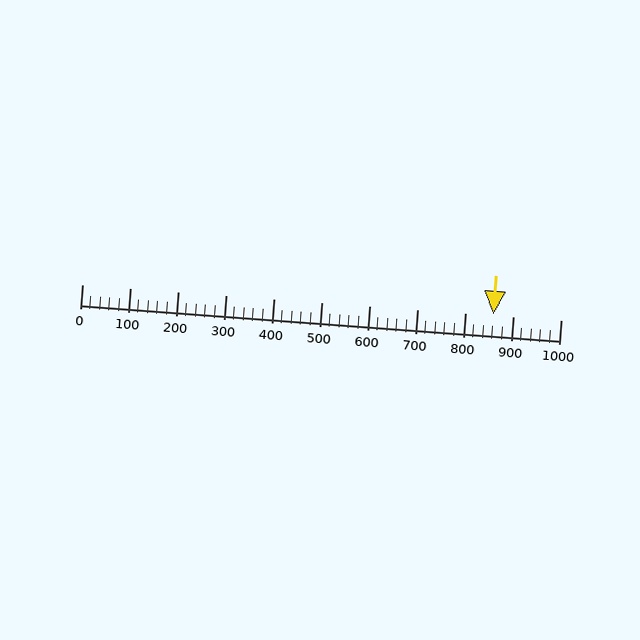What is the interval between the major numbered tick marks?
The major tick marks are spaced 100 units apart.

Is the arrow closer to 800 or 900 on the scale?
The arrow is closer to 900.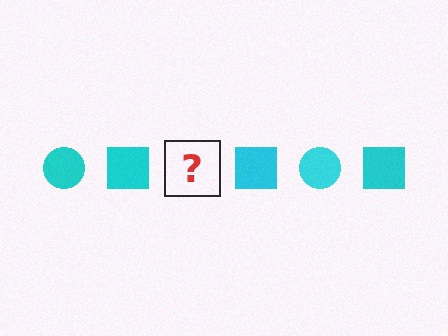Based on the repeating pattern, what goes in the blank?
The blank should be a cyan circle.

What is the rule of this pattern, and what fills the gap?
The rule is that the pattern cycles through circle, square shapes in cyan. The gap should be filled with a cyan circle.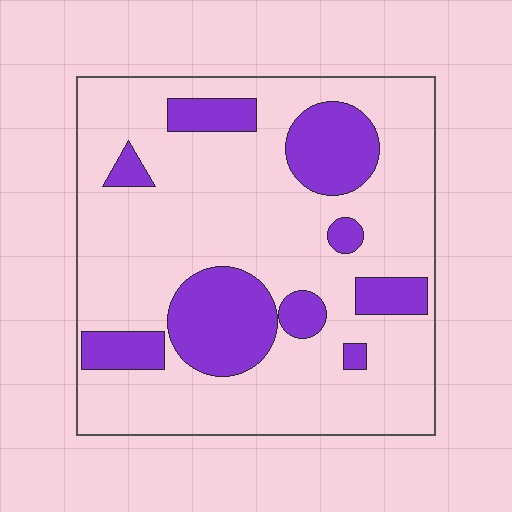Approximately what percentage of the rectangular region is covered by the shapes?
Approximately 25%.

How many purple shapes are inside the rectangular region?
9.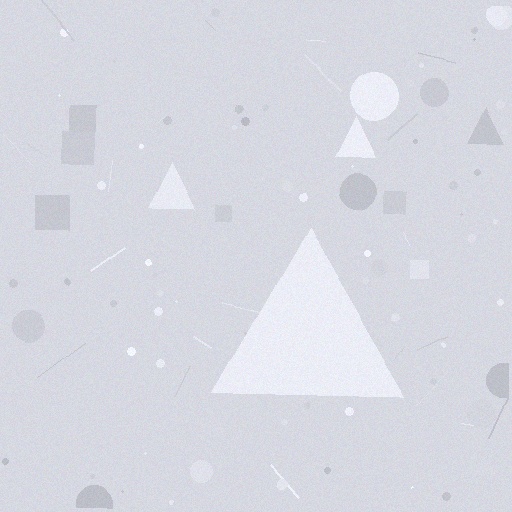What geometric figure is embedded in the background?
A triangle is embedded in the background.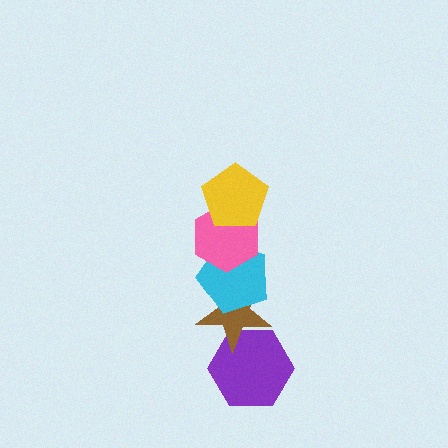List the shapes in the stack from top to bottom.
From top to bottom: the yellow pentagon, the pink hexagon, the cyan pentagon, the brown star, the purple hexagon.